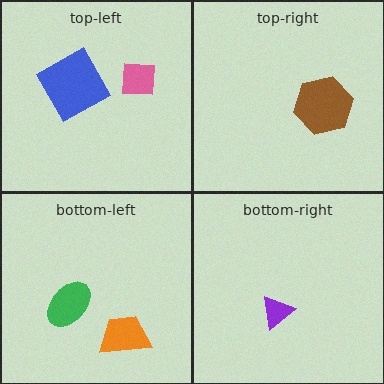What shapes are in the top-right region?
The brown hexagon.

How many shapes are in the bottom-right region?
1.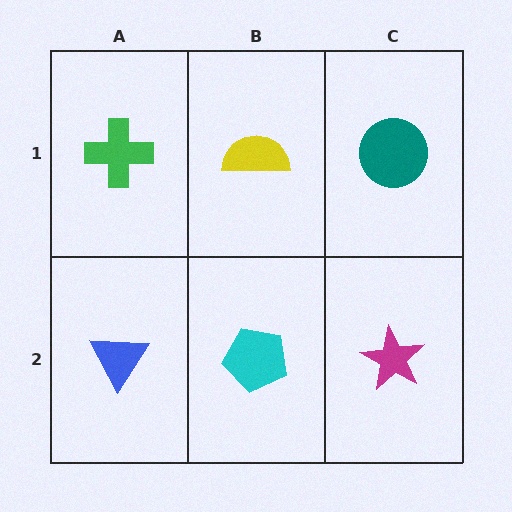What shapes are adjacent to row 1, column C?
A magenta star (row 2, column C), a yellow semicircle (row 1, column B).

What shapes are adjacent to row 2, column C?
A teal circle (row 1, column C), a cyan pentagon (row 2, column B).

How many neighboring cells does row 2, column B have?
3.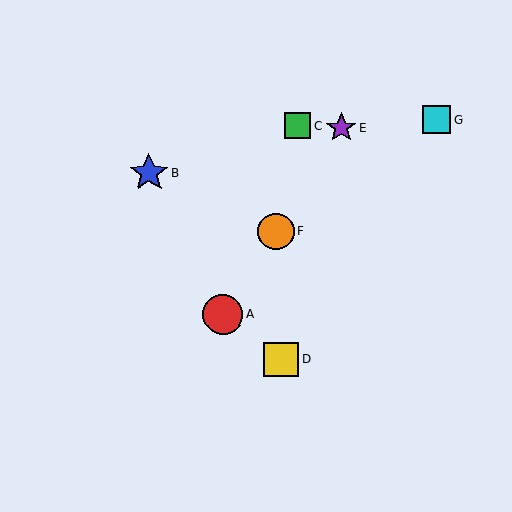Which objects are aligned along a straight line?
Objects A, E, F are aligned along a straight line.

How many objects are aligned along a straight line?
3 objects (A, E, F) are aligned along a straight line.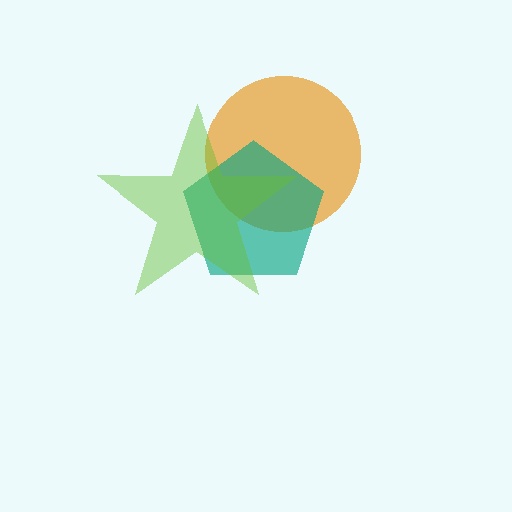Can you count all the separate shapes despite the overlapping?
Yes, there are 3 separate shapes.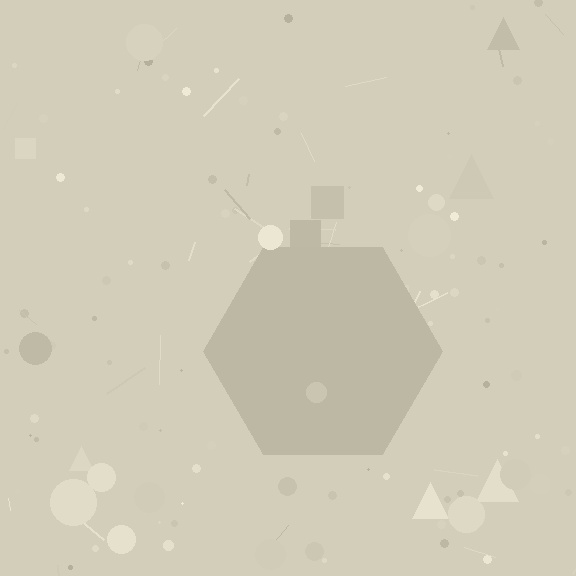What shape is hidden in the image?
A hexagon is hidden in the image.